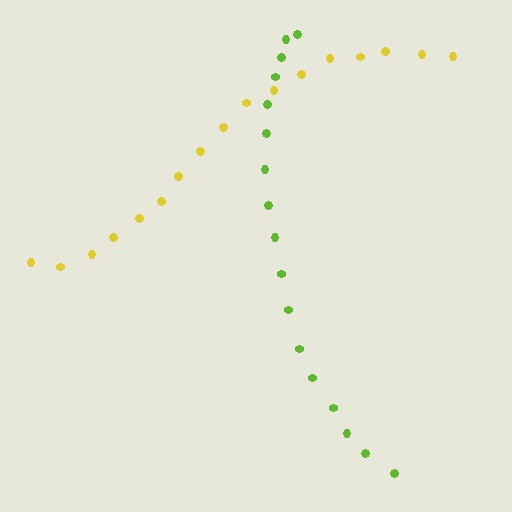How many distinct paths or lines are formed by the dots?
There are 2 distinct paths.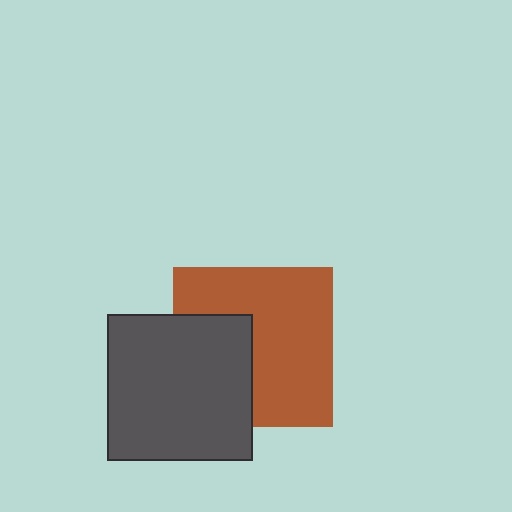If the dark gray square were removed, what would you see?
You would see the complete brown square.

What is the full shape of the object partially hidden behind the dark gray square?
The partially hidden object is a brown square.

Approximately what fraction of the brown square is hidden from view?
Roughly 36% of the brown square is hidden behind the dark gray square.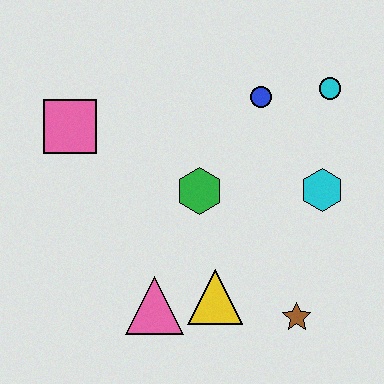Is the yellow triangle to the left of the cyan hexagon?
Yes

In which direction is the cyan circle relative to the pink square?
The cyan circle is to the right of the pink square.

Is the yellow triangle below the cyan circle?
Yes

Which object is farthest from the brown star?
The pink square is farthest from the brown star.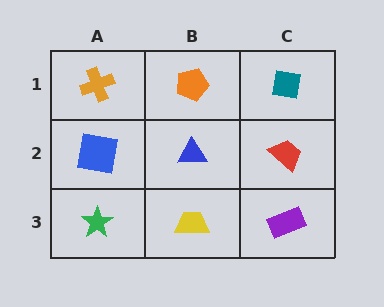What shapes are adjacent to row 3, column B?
A blue triangle (row 2, column B), a green star (row 3, column A), a purple rectangle (row 3, column C).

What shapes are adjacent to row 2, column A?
An orange cross (row 1, column A), a green star (row 3, column A), a blue triangle (row 2, column B).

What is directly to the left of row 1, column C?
An orange pentagon.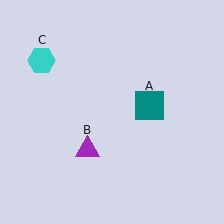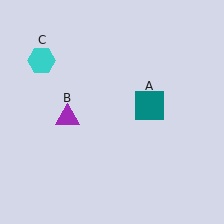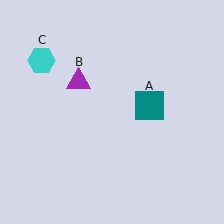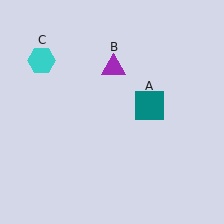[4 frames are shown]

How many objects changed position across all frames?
1 object changed position: purple triangle (object B).